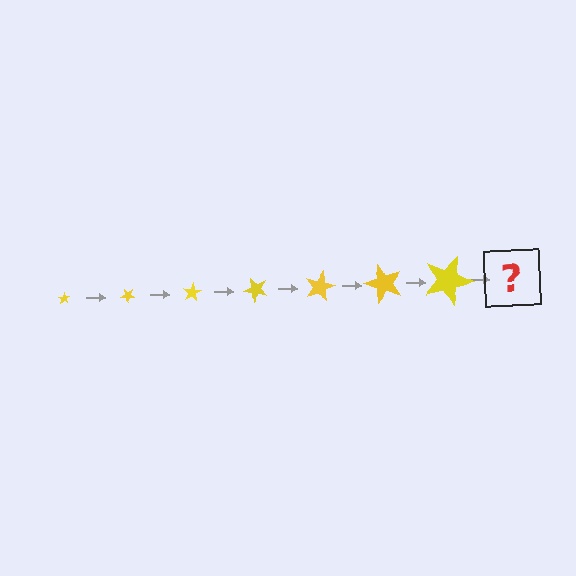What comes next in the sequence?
The next element should be a star, larger than the previous one and rotated 280 degrees from the start.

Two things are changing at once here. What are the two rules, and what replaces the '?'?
The two rules are that the star grows larger each step and it rotates 40 degrees each step. The '?' should be a star, larger than the previous one and rotated 280 degrees from the start.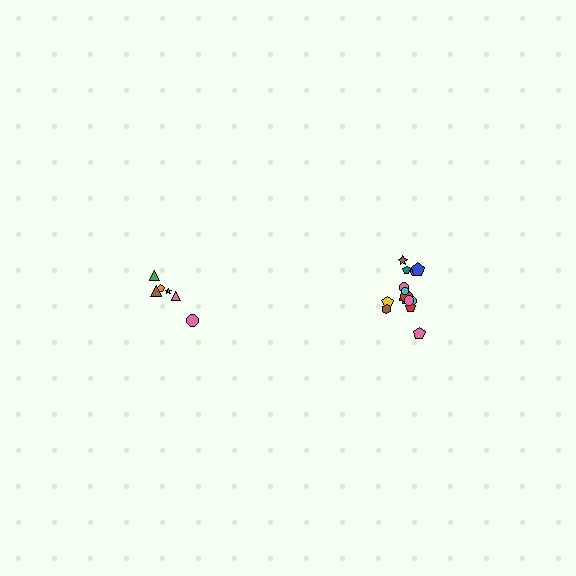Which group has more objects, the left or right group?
The right group.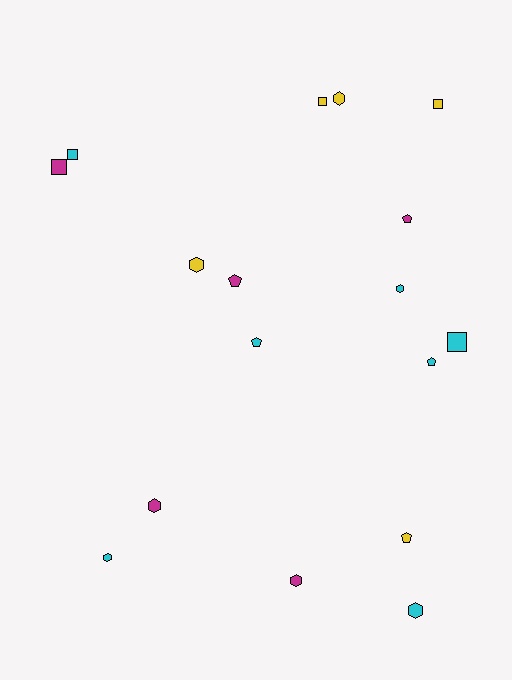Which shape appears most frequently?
Hexagon, with 7 objects.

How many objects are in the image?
There are 17 objects.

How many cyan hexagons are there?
There are 3 cyan hexagons.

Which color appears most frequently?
Cyan, with 7 objects.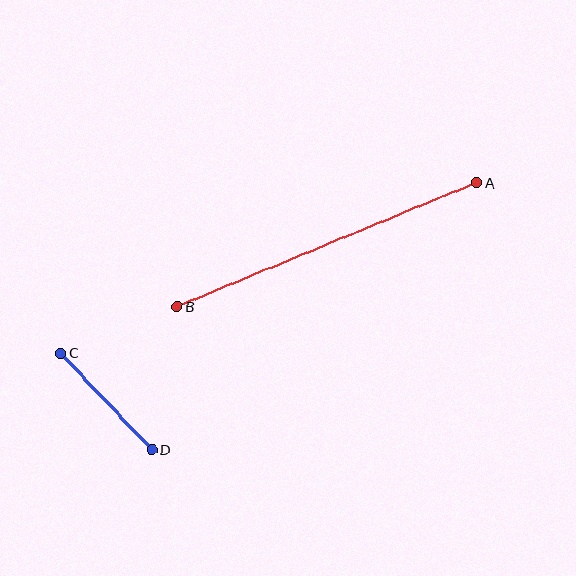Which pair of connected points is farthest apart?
Points A and B are farthest apart.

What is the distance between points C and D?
The distance is approximately 132 pixels.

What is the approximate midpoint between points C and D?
The midpoint is at approximately (106, 401) pixels.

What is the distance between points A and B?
The distance is approximately 324 pixels.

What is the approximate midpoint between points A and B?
The midpoint is at approximately (327, 245) pixels.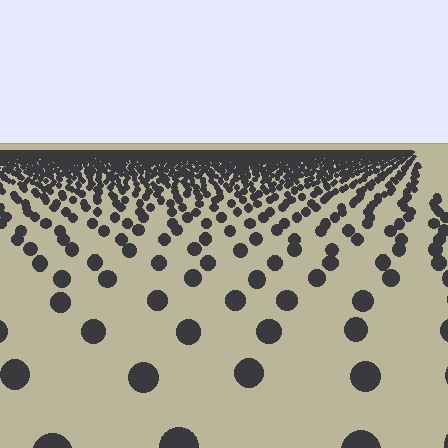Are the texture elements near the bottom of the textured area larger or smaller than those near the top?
Larger. Near the bottom, elements are closer to the viewer and appear at a bigger on-screen size.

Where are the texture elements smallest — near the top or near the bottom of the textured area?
Near the top.